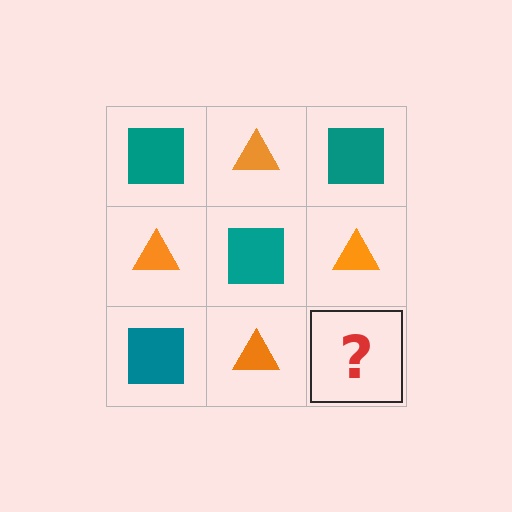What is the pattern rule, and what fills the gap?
The rule is that it alternates teal square and orange triangle in a checkerboard pattern. The gap should be filled with a teal square.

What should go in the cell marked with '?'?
The missing cell should contain a teal square.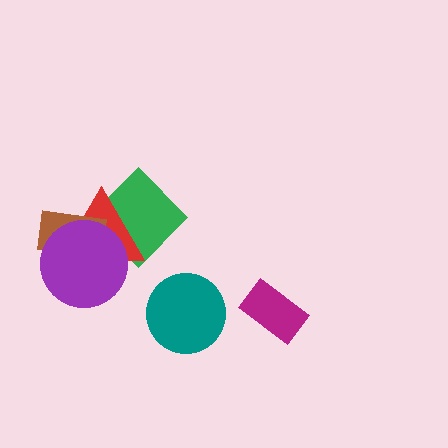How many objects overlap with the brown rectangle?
3 objects overlap with the brown rectangle.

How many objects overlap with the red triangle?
3 objects overlap with the red triangle.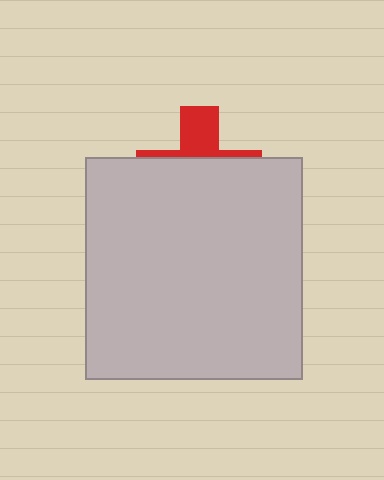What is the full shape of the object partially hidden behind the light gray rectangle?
The partially hidden object is a red cross.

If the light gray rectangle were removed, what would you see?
You would see the complete red cross.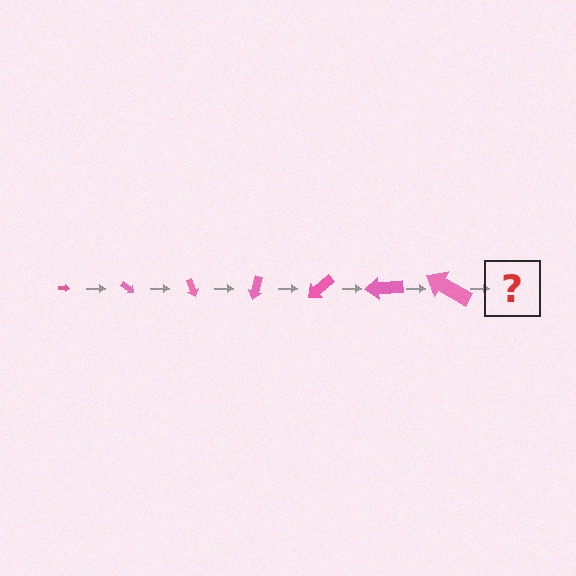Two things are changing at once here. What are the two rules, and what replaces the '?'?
The two rules are that the arrow grows larger each step and it rotates 35 degrees each step. The '?' should be an arrow, larger than the previous one and rotated 245 degrees from the start.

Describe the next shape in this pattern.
It should be an arrow, larger than the previous one and rotated 245 degrees from the start.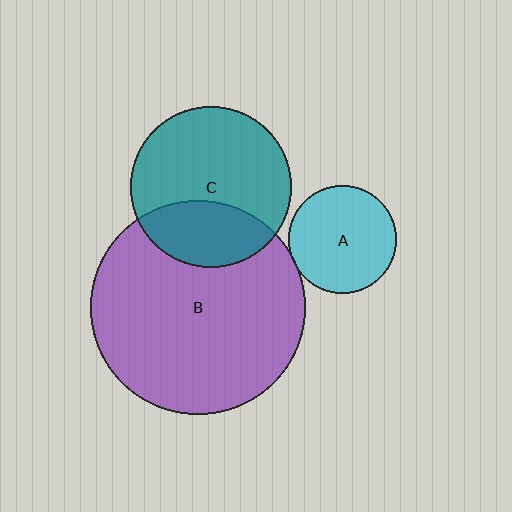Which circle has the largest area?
Circle B (purple).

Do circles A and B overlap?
Yes.